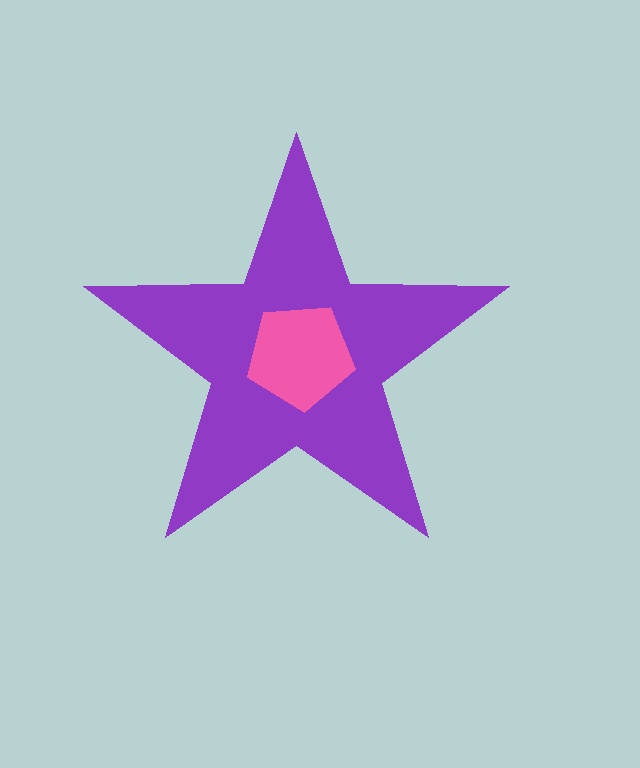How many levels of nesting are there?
2.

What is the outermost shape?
The purple star.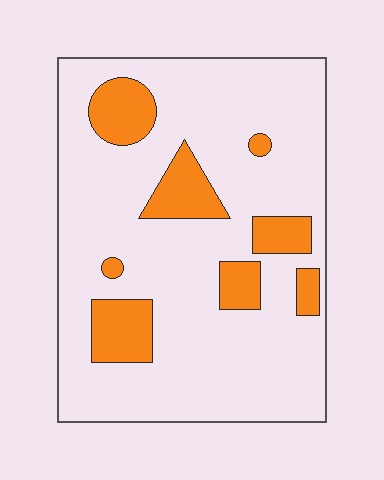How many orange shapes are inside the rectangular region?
8.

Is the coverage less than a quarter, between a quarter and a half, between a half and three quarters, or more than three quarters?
Less than a quarter.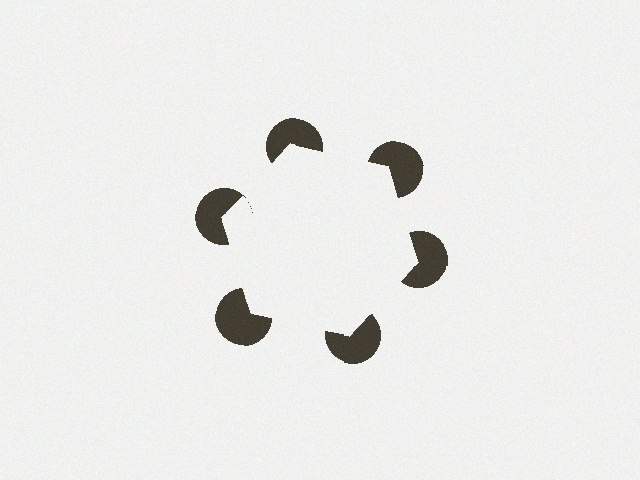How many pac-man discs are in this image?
There are 6 — one at each vertex of the illusory hexagon.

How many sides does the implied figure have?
6 sides.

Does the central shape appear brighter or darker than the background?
It typically appears slightly brighter than the background, even though no actual brightness change is drawn.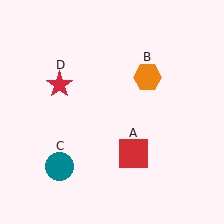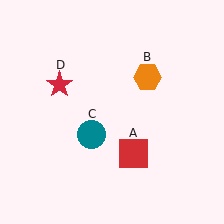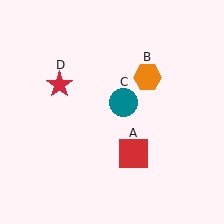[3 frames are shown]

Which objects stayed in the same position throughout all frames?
Red square (object A) and orange hexagon (object B) and red star (object D) remained stationary.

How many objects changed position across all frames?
1 object changed position: teal circle (object C).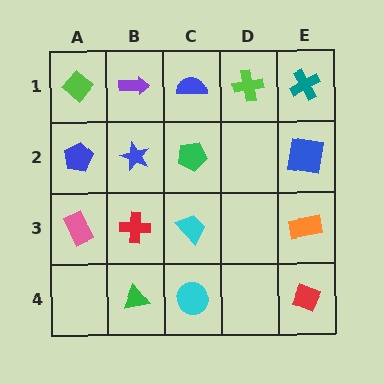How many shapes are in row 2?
4 shapes.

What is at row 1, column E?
A teal cross.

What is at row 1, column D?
A lime cross.